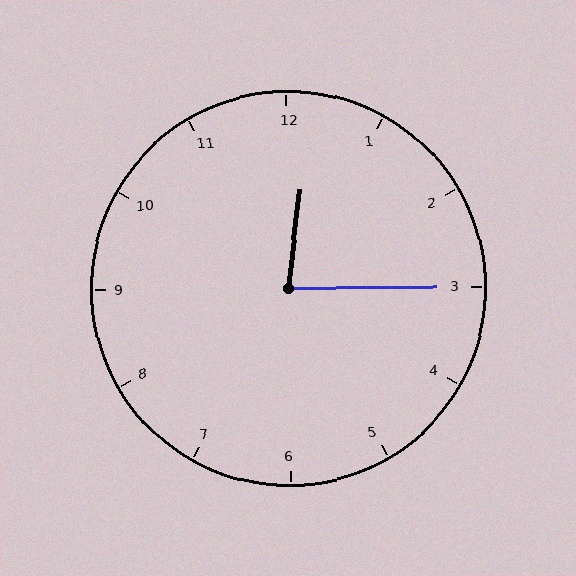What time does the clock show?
12:15.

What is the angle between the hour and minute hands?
Approximately 82 degrees.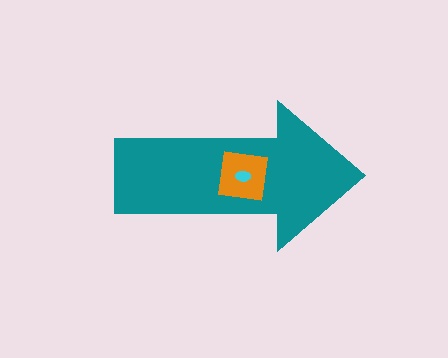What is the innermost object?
The cyan ellipse.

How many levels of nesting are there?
3.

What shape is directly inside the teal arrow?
The orange square.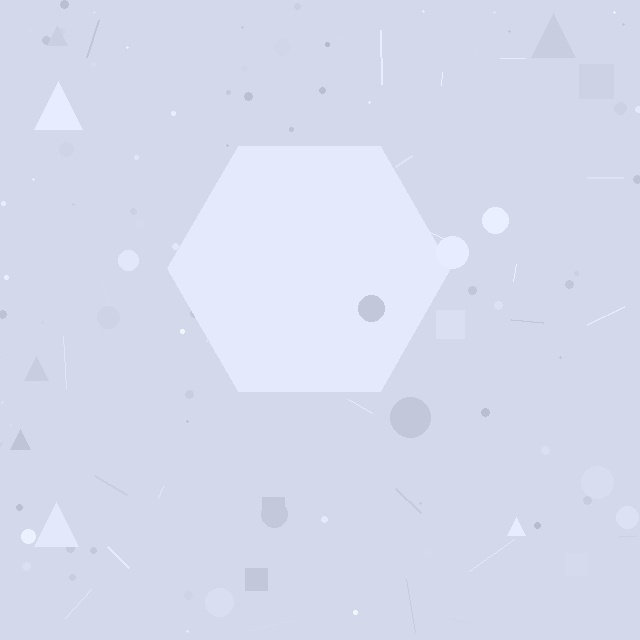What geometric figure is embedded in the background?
A hexagon is embedded in the background.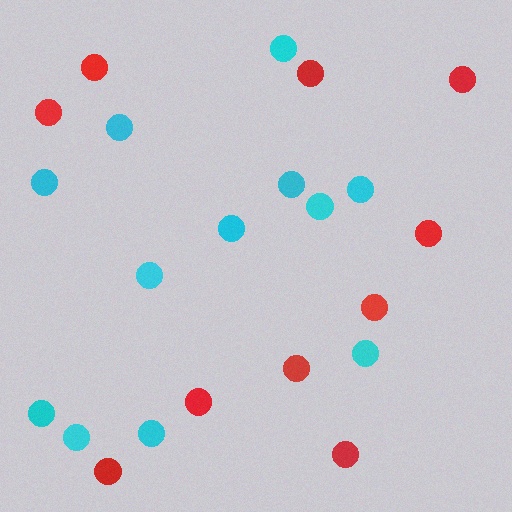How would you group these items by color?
There are 2 groups: one group of cyan circles (12) and one group of red circles (10).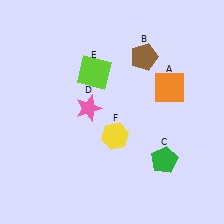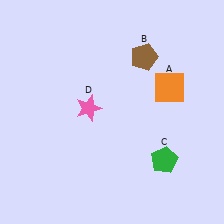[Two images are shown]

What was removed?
The yellow hexagon (F), the lime square (E) were removed in Image 2.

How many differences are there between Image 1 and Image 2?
There are 2 differences between the two images.